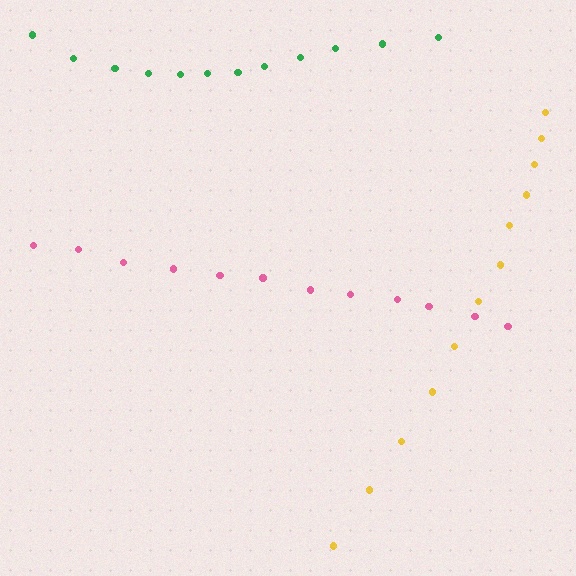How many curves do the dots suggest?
There are 3 distinct paths.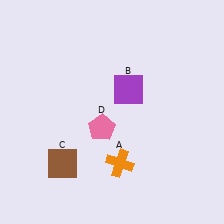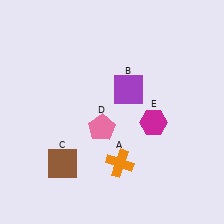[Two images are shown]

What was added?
A magenta hexagon (E) was added in Image 2.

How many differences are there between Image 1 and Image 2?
There is 1 difference between the two images.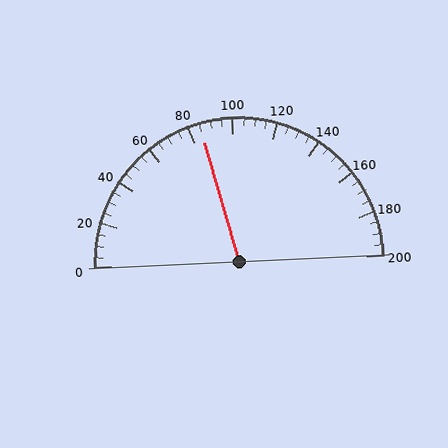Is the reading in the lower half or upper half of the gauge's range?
The reading is in the lower half of the range (0 to 200).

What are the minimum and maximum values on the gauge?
The gauge ranges from 0 to 200.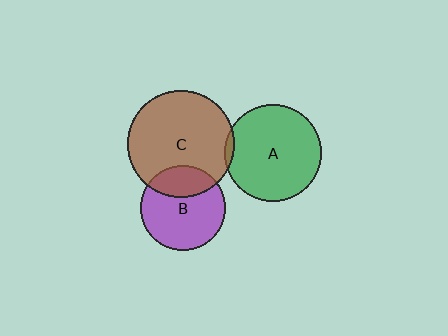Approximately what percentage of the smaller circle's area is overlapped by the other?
Approximately 5%.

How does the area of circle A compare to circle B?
Approximately 1.3 times.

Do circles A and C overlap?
Yes.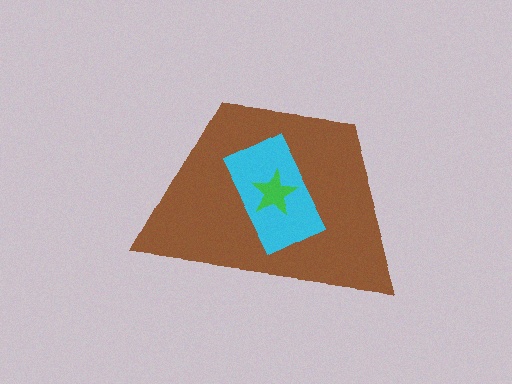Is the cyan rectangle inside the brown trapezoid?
Yes.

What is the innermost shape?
The green star.